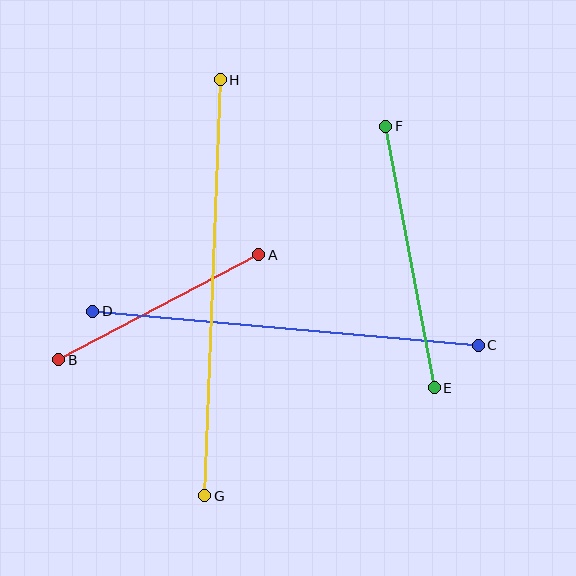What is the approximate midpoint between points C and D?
The midpoint is at approximately (286, 328) pixels.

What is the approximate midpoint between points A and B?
The midpoint is at approximately (159, 307) pixels.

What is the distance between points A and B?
The distance is approximately 226 pixels.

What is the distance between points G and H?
The distance is approximately 416 pixels.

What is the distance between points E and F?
The distance is approximately 266 pixels.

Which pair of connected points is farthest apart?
Points G and H are farthest apart.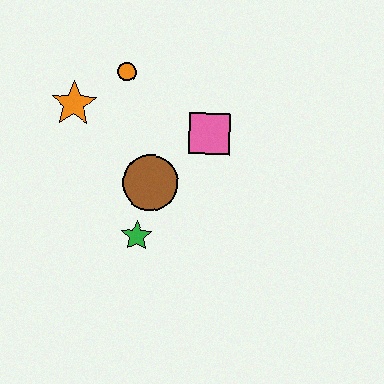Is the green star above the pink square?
No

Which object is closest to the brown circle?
The green star is closest to the brown circle.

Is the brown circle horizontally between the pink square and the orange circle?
Yes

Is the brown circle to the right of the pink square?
No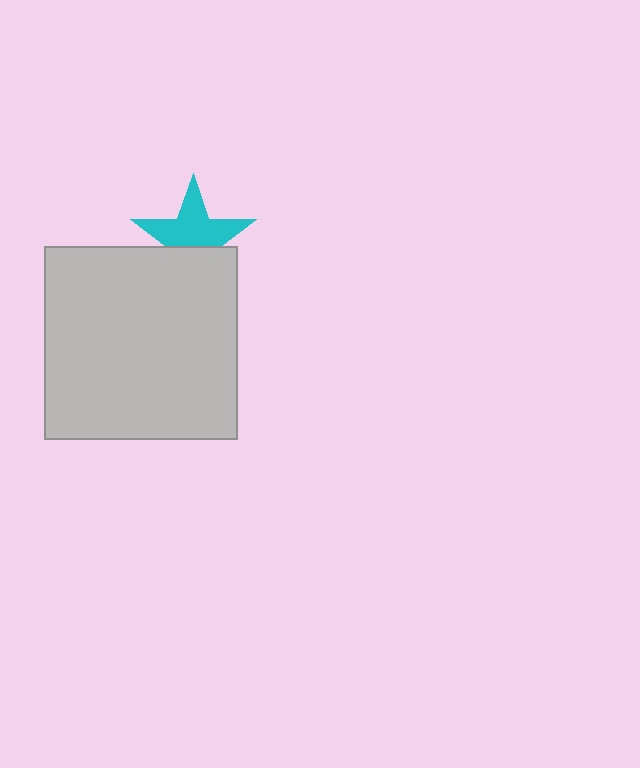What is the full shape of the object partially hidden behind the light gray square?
The partially hidden object is a cyan star.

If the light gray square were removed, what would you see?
You would see the complete cyan star.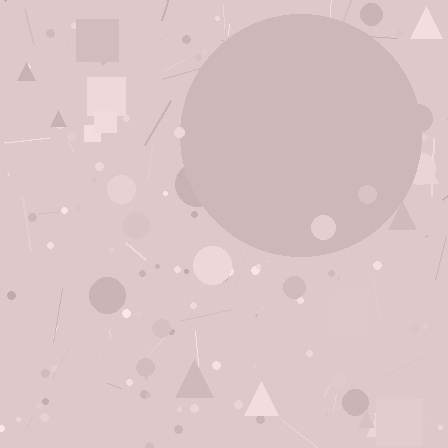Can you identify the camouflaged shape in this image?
The camouflaged shape is a circle.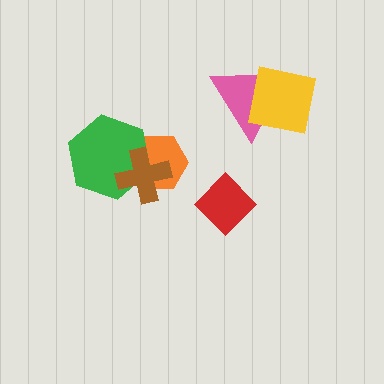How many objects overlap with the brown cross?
2 objects overlap with the brown cross.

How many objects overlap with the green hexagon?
2 objects overlap with the green hexagon.